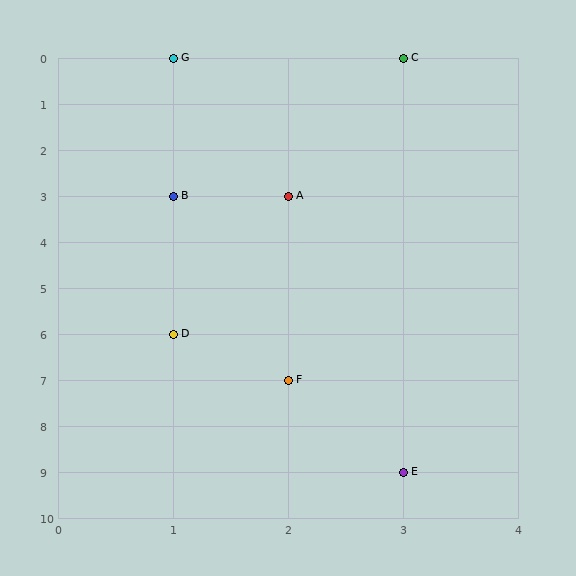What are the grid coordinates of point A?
Point A is at grid coordinates (2, 3).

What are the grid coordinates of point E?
Point E is at grid coordinates (3, 9).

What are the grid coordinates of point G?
Point G is at grid coordinates (1, 0).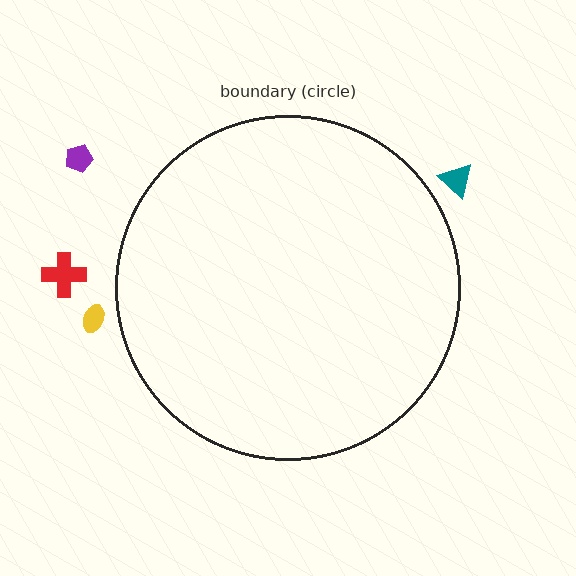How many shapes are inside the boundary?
0 inside, 4 outside.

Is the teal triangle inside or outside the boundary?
Outside.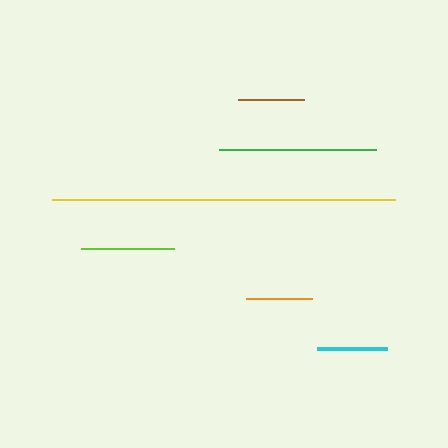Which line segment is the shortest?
The brown line is the shortest at approximately 66 pixels.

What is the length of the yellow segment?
The yellow segment is approximately 343 pixels long.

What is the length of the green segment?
The green segment is approximately 158 pixels long.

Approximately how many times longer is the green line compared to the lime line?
The green line is approximately 1.7 times the length of the lime line.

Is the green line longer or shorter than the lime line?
The green line is longer than the lime line.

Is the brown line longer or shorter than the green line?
The green line is longer than the brown line.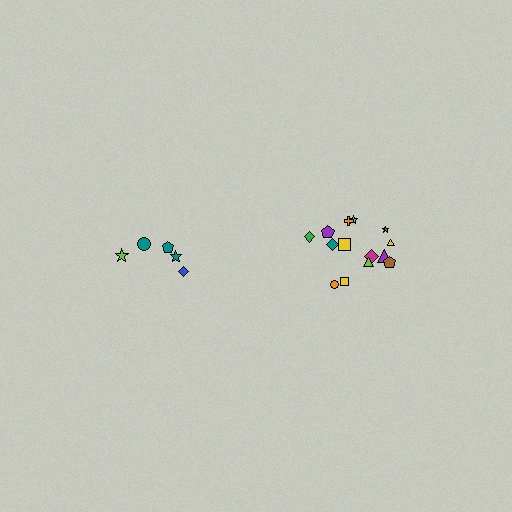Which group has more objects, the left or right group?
The right group.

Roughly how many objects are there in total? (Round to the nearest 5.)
Roughly 20 objects in total.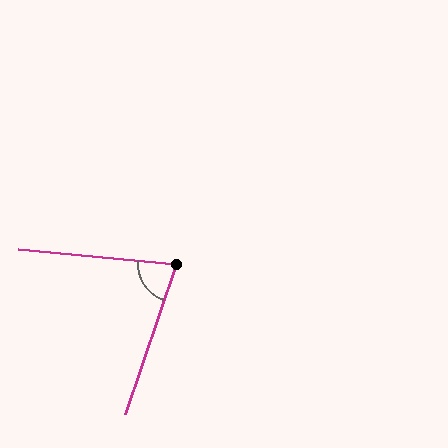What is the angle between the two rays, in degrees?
Approximately 77 degrees.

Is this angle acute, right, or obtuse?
It is acute.